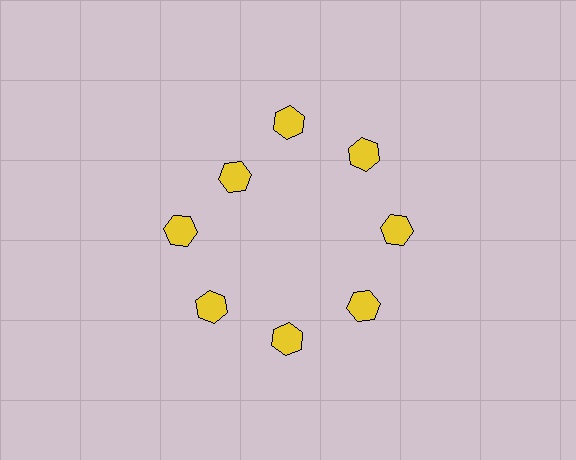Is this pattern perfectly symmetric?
No. The 8 yellow hexagons are arranged in a ring, but one element near the 10 o'clock position is pulled inward toward the center, breaking the 8-fold rotational symmetry.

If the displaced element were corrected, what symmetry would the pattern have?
It would have 8-fold rotational symmetry — the pattern would map onto itself every 45 degrees.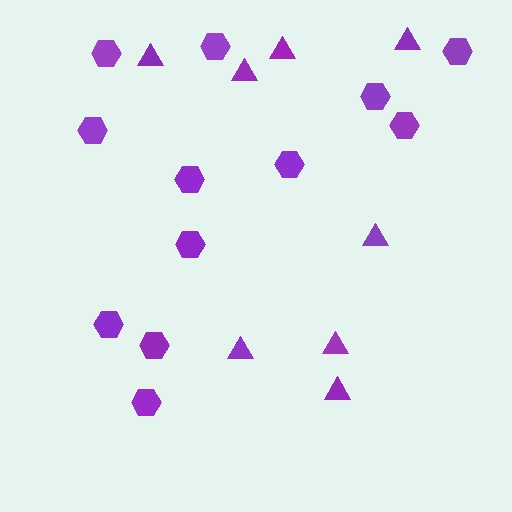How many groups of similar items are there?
There are 2 groups: one group of triangles (8) and one group of hexagons (12).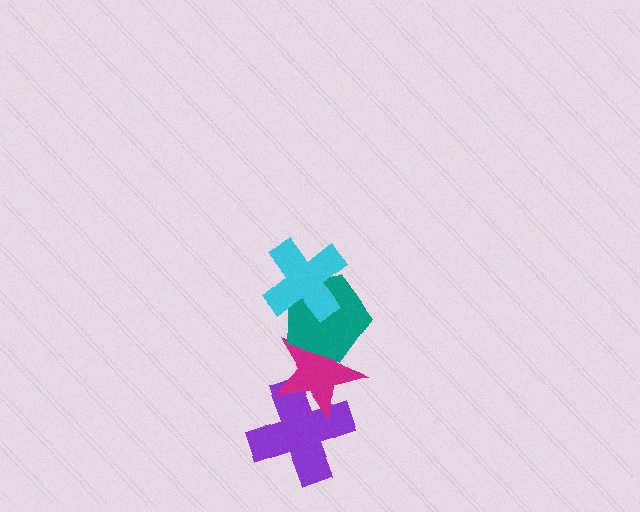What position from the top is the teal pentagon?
The teal pentagon is 2nd from the top.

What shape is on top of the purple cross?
The magenta star is on top of the purple cross.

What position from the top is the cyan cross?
The cyan cross is 1st from the top.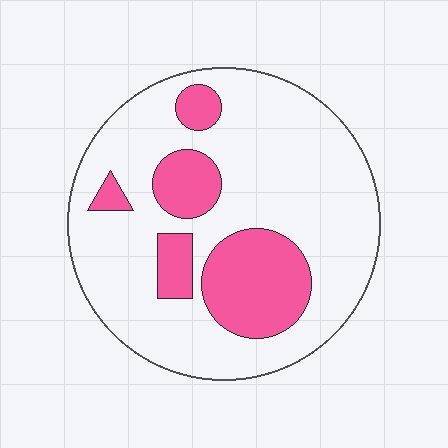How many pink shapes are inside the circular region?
5.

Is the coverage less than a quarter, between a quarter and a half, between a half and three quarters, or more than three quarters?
Less than a quarter.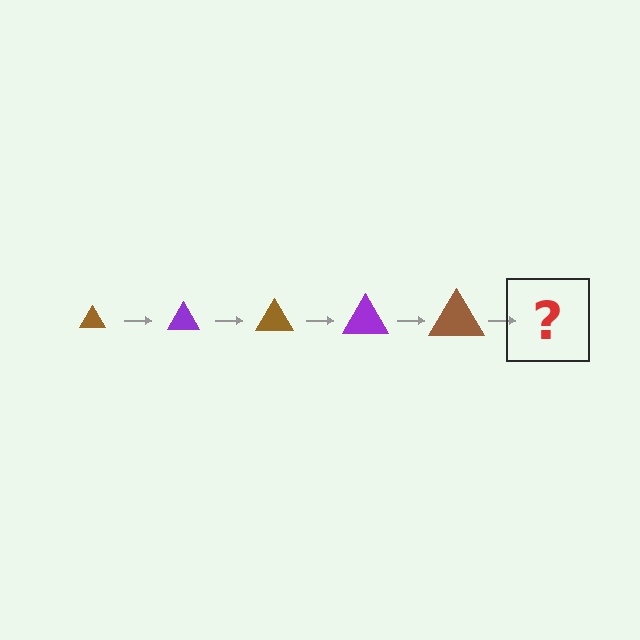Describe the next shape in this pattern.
It should be a purple triangle, larger than the previous one.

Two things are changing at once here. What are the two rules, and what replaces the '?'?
The two rules are that the triangle grows larger each step and the color cycles through brown and purple. The '?' should be a purple triangle, larger than the previous one.